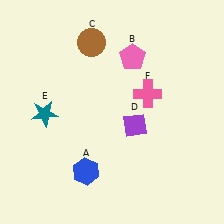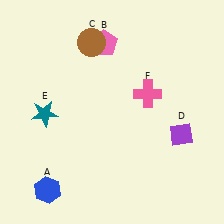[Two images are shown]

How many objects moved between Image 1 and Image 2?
3 objects moved between the two images.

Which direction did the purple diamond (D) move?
The purple diamond (D) moved right.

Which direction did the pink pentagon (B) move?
The pink pentagon (B) moved left.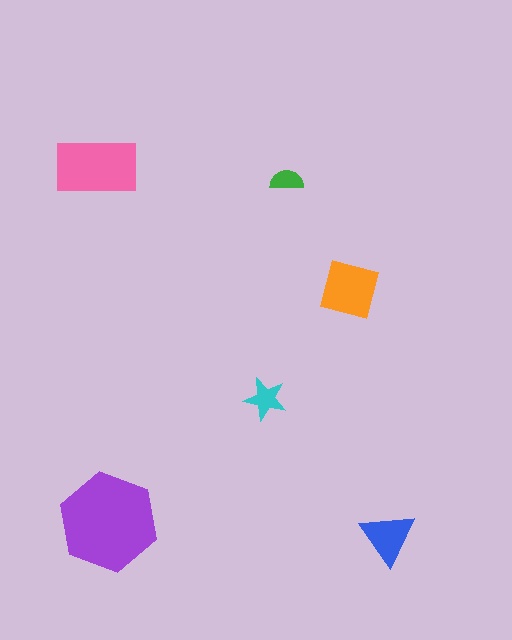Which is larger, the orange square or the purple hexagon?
The purple hexagon.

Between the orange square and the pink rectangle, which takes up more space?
The pink rectangle.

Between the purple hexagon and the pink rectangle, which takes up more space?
The purple hexagon.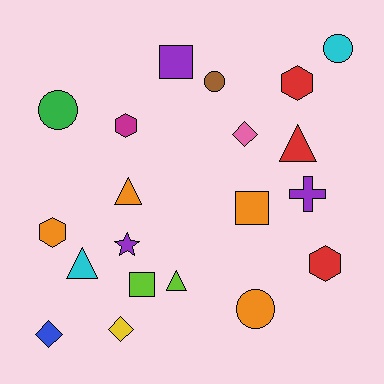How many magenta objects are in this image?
There is 1 magenta object.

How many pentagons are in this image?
There are no pentagons.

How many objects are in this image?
There are 20 objects.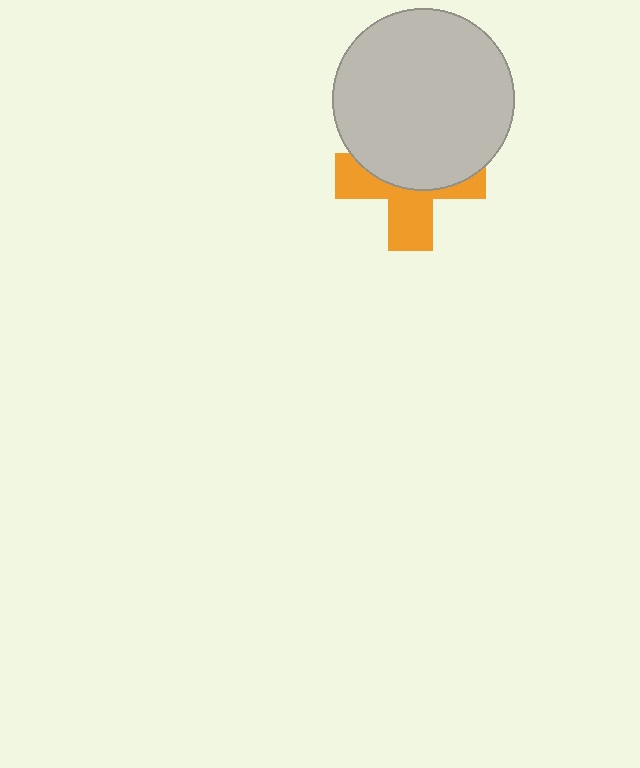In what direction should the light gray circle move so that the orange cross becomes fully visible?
The light gray circle should move up. That is the shortest direction to clear the overlap and leave the orange cross fully visible.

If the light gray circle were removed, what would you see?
You would see the complete orange cross.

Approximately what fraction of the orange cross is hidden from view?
Roughly 53% of the orange cross is hidden behind the light gray circle.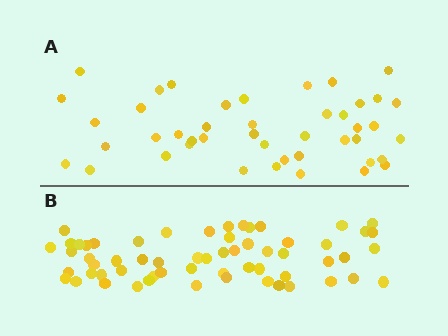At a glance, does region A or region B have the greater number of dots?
Region B (the bottom region) has more dots.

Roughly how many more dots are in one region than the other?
Region B has approximately 15 more dots than region A.